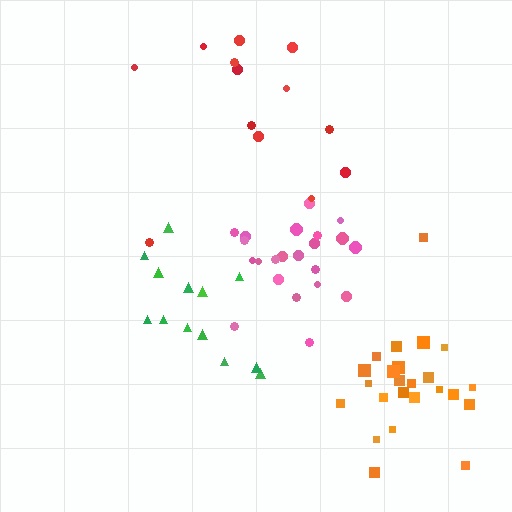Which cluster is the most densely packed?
Pink.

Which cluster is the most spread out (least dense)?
Red.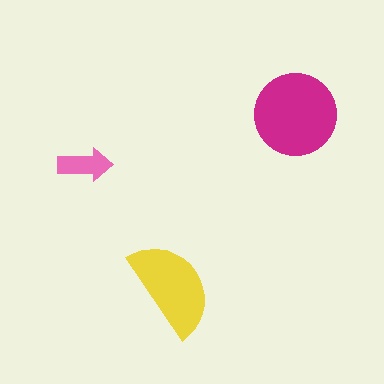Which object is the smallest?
The pink arrow.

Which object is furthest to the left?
The pink arrow is leftmost.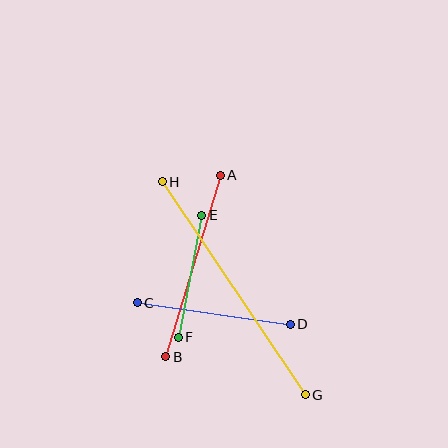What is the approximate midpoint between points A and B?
The midpoint is at approximately (193, 266) pixels.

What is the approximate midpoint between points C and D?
The midpoint is at approximately (214, 314) pixels.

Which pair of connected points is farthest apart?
Points G and H are farthest apart.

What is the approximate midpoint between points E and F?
The midpoint is at approximately (190, 276) pixels.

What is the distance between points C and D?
The distance is approximately 155 pixels.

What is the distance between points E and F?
The distance is approximately 125 pixels.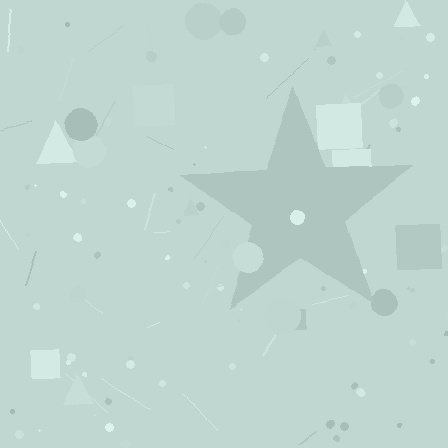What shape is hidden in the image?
A star is hidden in the image.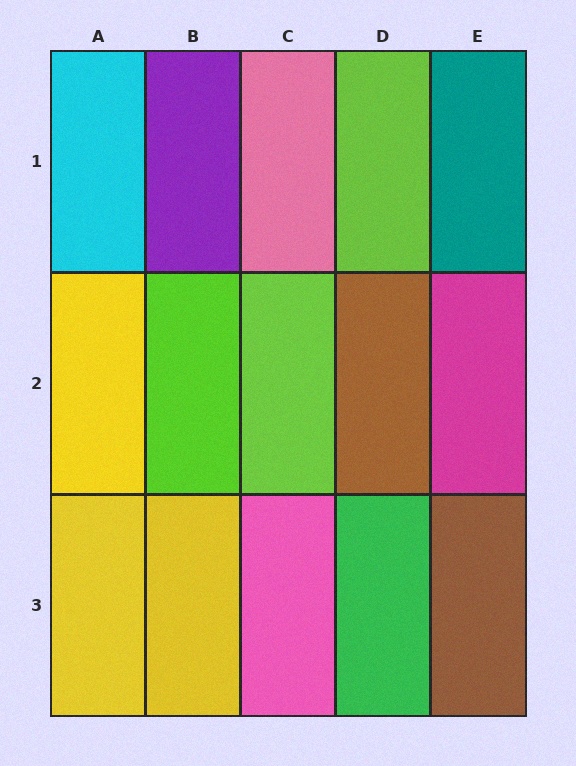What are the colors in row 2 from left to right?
Yellow, lime, lime, brown, magenta.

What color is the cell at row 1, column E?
Teal.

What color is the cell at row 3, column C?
Pink.